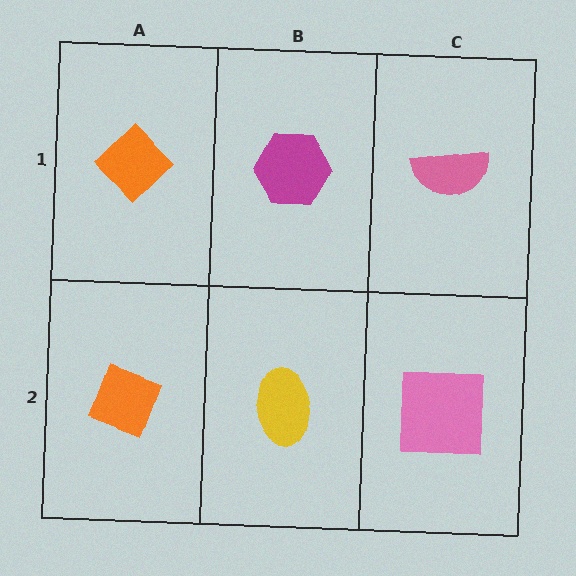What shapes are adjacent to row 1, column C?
A pink square (row 2, column C), a magenta hexagon (row 1, column B).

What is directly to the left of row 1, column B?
An orange diamond.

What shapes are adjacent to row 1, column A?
An orange diamond (row 2, column A), a magenta hexagon (row 1, column B).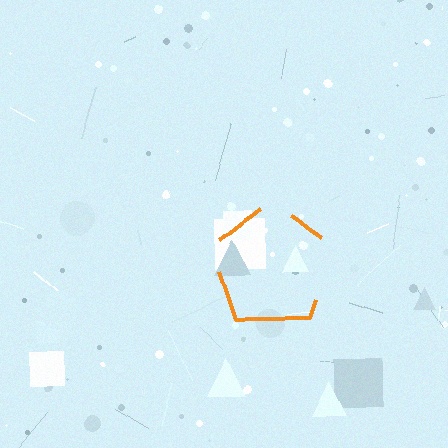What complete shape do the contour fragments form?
The contour fragments form a pentagon.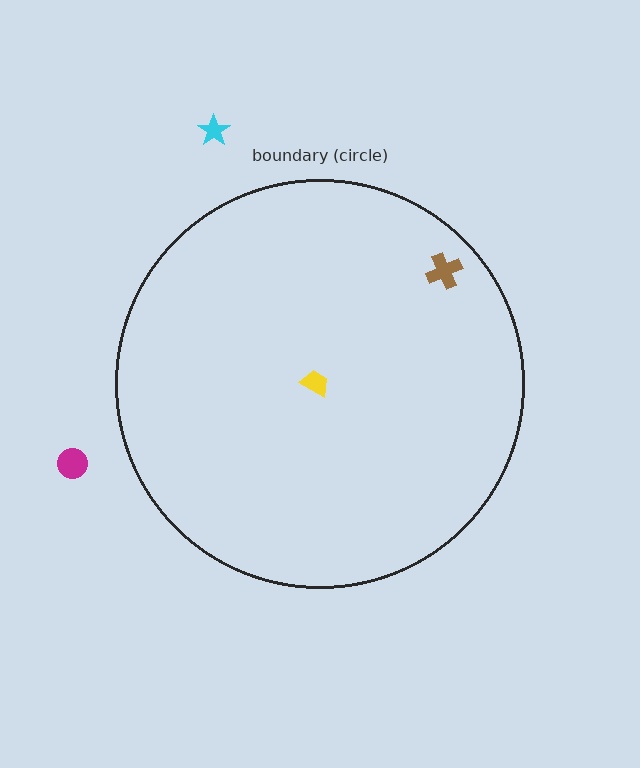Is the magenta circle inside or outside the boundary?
Outside.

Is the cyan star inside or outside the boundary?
Outside.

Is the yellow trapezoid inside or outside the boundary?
Inside.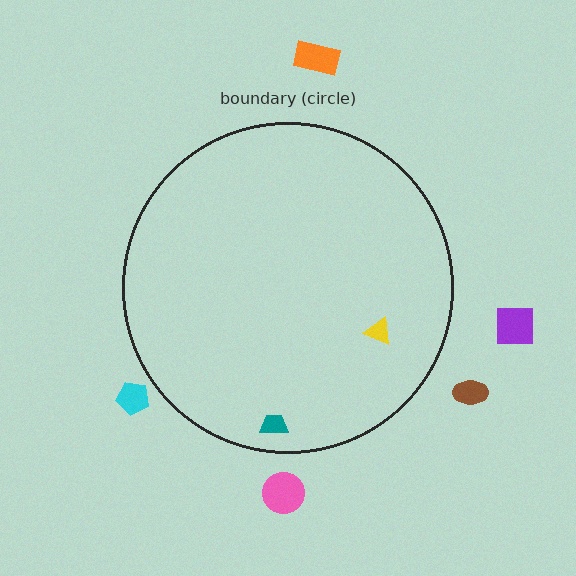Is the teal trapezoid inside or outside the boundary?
Inside.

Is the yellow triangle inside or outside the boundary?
Inside.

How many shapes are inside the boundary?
2 inside, 5 outside.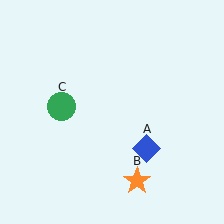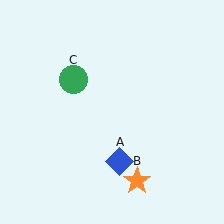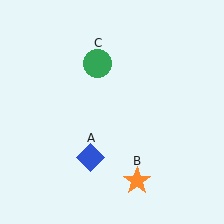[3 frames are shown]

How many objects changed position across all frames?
2 objects changed position: blue diamond (object A), green circle (object C).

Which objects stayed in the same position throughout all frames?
Orange star (object B) remained stationary.